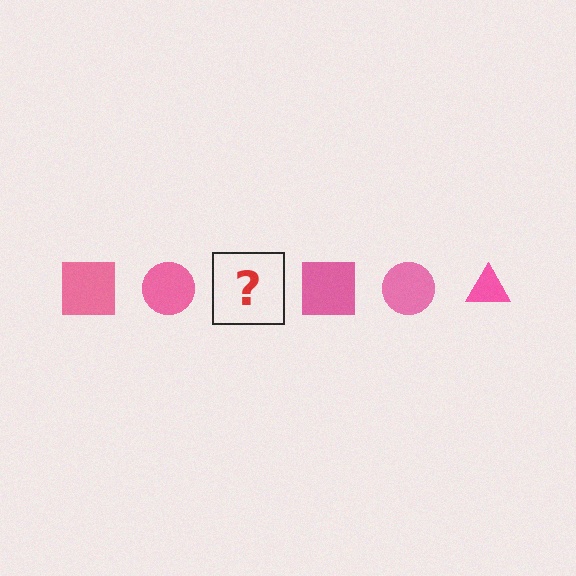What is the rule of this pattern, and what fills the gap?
The rule is that the pattern cycles through square, circle, triangle shapes in pink. The gap should be filled with a pink triangle.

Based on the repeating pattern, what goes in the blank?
The blank should be a pink triangle.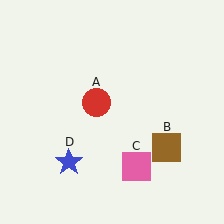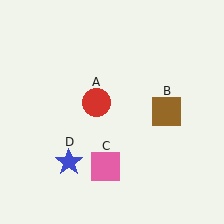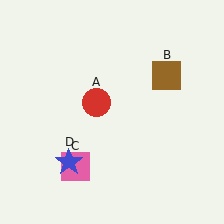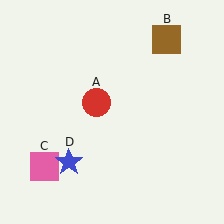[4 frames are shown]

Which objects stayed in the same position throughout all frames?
Red circle (object A) and blue star (object D) remained stationary.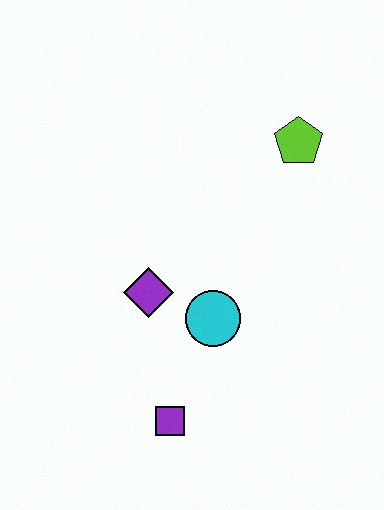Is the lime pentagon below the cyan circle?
No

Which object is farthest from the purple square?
The lime pentagon is farthest from the purple square.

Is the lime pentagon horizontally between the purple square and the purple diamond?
No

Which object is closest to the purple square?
The cyan circle is closest to the purple square.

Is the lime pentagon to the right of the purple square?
Yes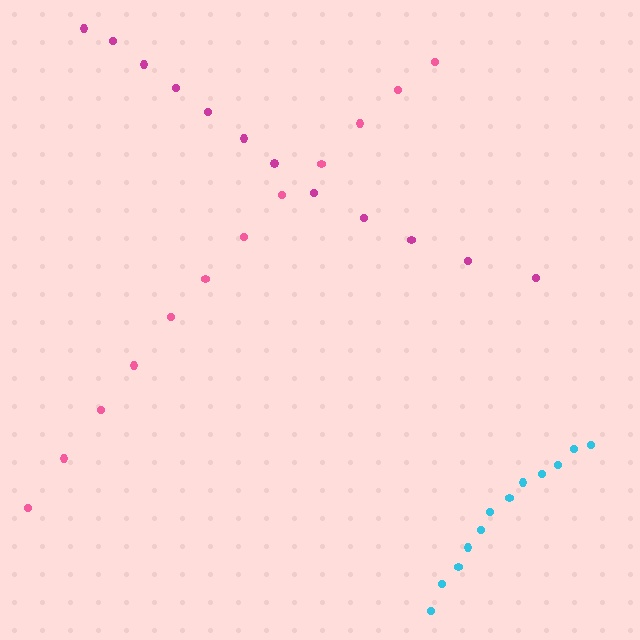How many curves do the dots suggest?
There are 3 distinct paths.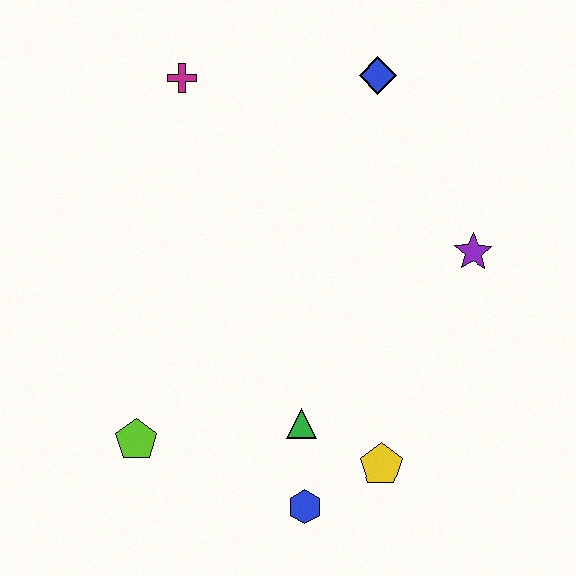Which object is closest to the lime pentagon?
The green triangle is closest to the lime pentagon.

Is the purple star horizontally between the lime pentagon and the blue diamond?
No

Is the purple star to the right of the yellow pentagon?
Yes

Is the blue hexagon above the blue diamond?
No